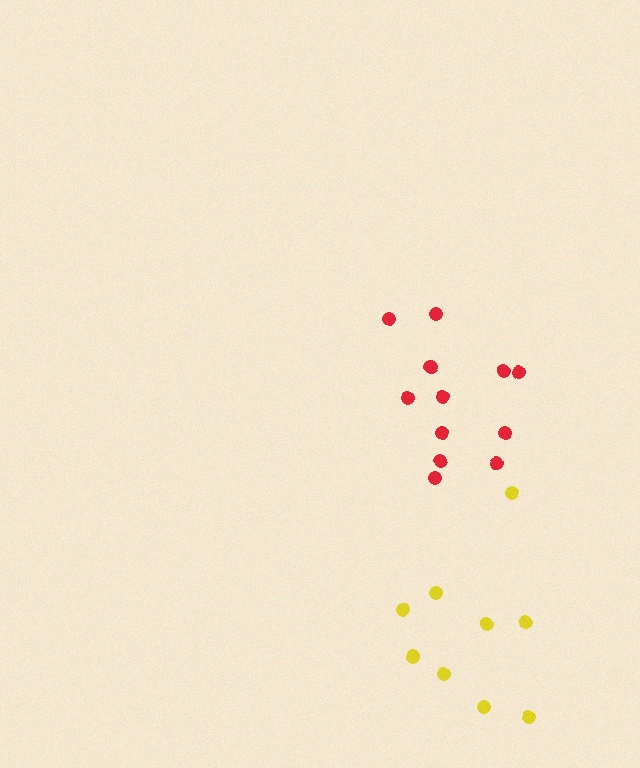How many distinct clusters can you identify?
There are 2 distinct clusters.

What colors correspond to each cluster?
The clusters are colored: red, yellow.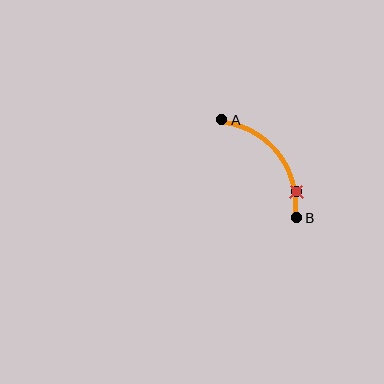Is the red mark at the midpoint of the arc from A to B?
No. The red mark lies on the arc but is closer to endpoint B. The arc midpoint would be at the point on the curve equidistant along the arc from both A and B.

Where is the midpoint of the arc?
The arc midpoint is the point on the curve farthest from the straight line joining A and B. It sits above and to the right of that line.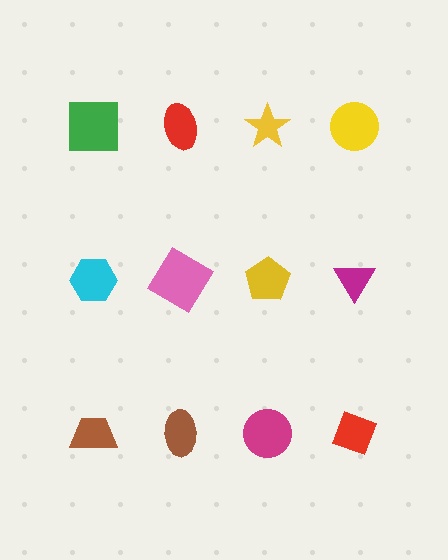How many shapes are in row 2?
4 shapes.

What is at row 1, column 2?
A red ellipse.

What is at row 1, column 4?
A yellow circle.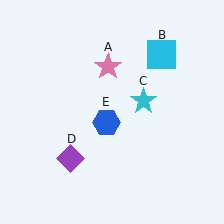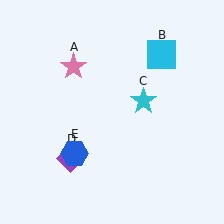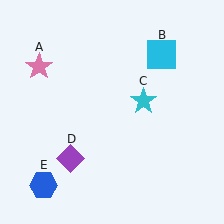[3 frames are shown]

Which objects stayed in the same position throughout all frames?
Cyan square (object B) and cyan star (object C) and purple diamond (object D) remained stationary.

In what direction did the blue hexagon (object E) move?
The blue hexagon (object E) moved down and to the left.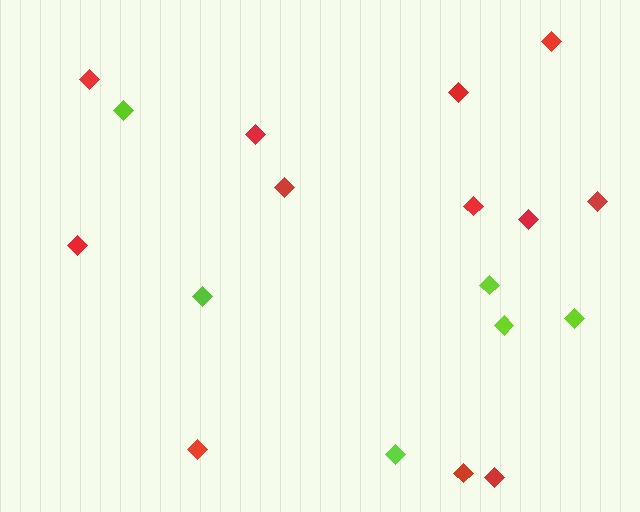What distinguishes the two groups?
There are 2 groups: one group of red diamonds (12) and one group of lime diamonds (6).